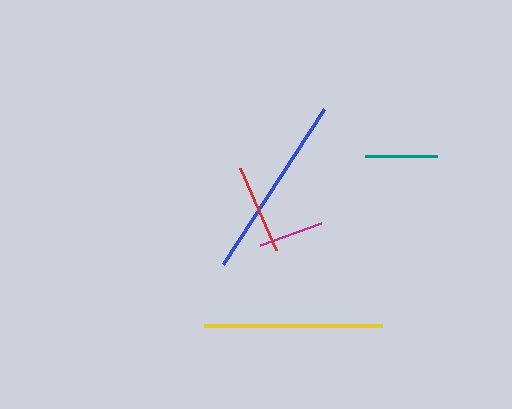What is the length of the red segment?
The red segment is approximately 89 pixels long.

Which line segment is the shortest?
The magenta line is the shortest at approximately 65 pixels.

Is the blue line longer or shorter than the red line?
The blue line is longer than the red line.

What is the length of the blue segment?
The blue segment is approximately 185 pixels long.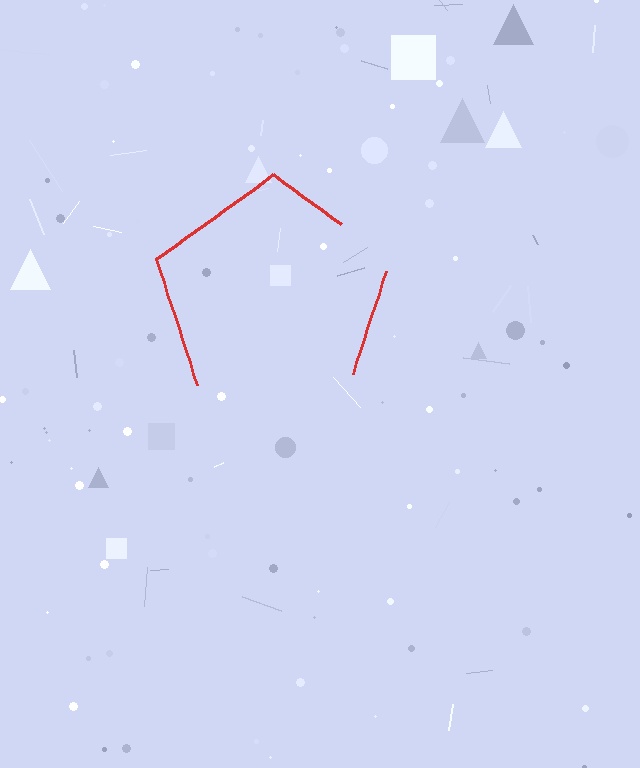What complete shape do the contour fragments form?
The contour fragments form a pentagon.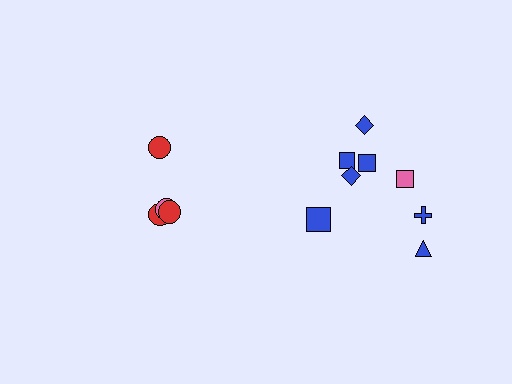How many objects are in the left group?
There are 4 objects.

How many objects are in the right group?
There are 8 objects.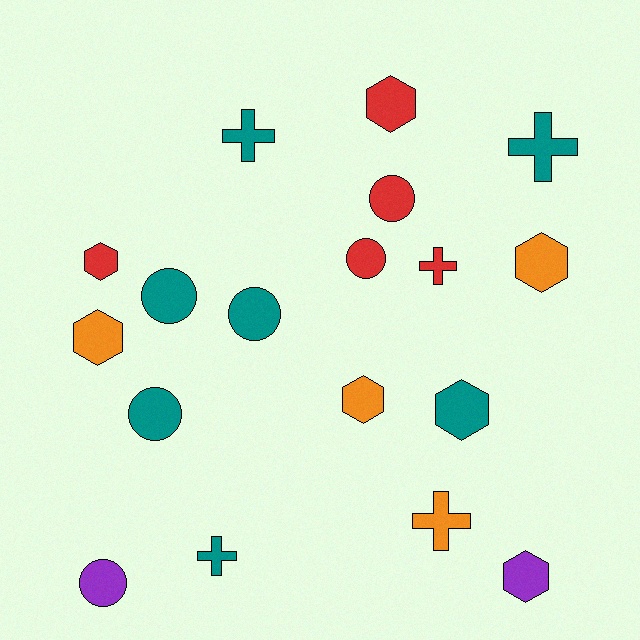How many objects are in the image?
There are 18 objects.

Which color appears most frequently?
Teal, with 7 objects.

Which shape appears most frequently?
Hexagon, with 7 objects.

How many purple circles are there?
There is 1 purple circle.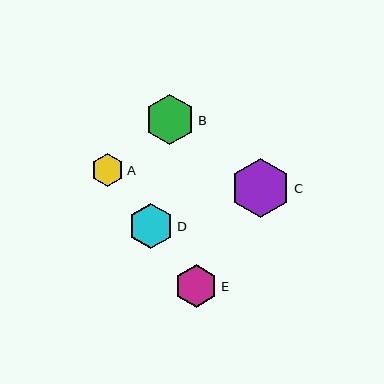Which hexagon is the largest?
Hexagon C is the largest with a size of approximately 60 pixels.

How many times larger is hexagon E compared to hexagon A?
Hexagon E is approximately 1.3 times the size of hexagon A.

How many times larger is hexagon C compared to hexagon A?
Hexagon C is approximately 1.8 times the size of hexagon A.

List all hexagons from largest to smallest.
From largest to smallest: C, B, D, E, A.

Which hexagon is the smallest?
Hexagon A is the smallest with a size of approximately 33 pixels.